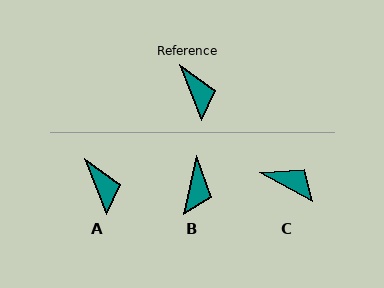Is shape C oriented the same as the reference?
No, it is off by about 40 degrees.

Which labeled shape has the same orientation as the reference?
A.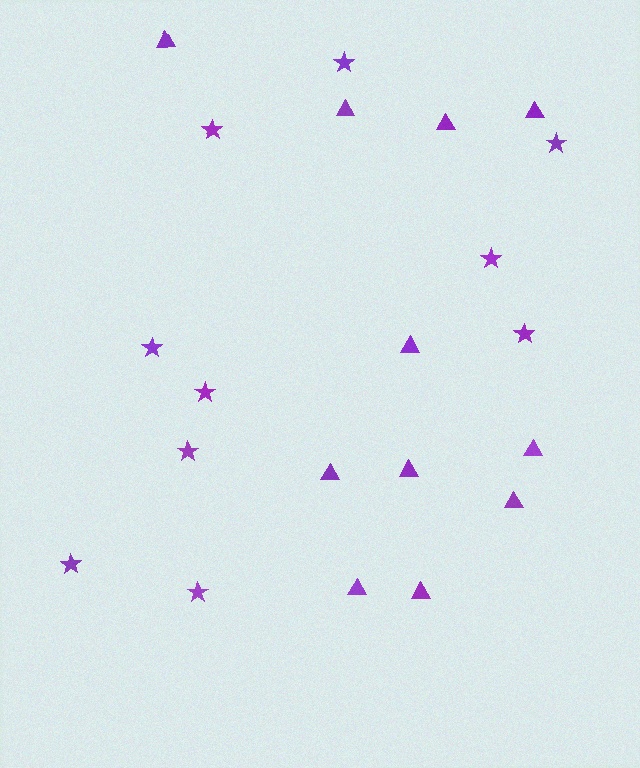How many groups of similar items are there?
There are 2 groups: one group of triangles (11) and one group of stars (10).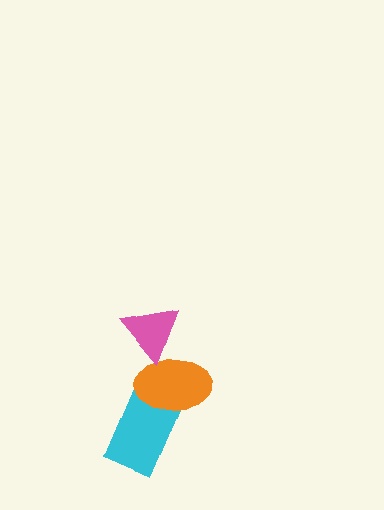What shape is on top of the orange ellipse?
The pink triangle is on top of the orange ellipse.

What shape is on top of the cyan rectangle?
The orange ellipse is on top of the cyan rectangle.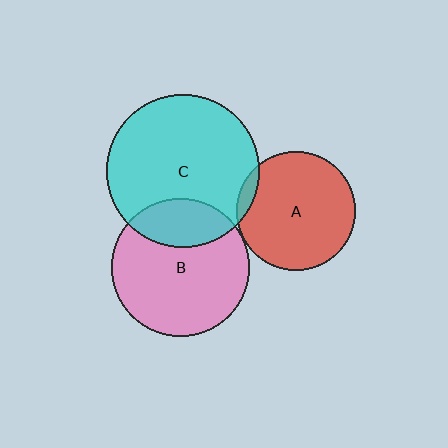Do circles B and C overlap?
Yes.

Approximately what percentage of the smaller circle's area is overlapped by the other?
Approximately 25%.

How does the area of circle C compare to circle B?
Approximately 1.2 times.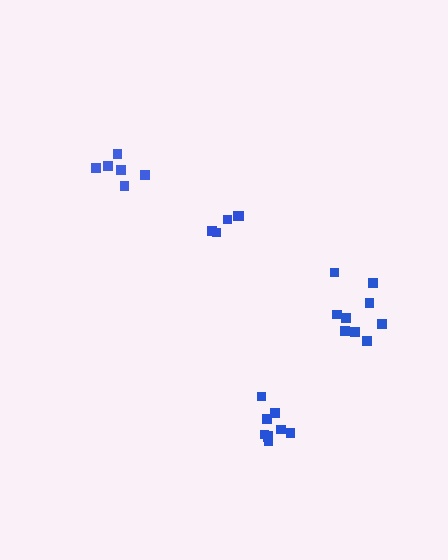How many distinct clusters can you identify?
There are 4 distinct clusters.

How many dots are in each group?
Group 1: 5 dots, Group 2: 9 dots, Group 3: 6 dots, Group 4: 9 dots (29 total).